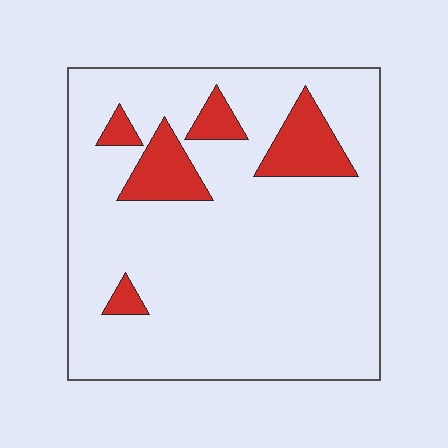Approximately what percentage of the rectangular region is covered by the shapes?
Approximately 15%.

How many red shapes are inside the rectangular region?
5.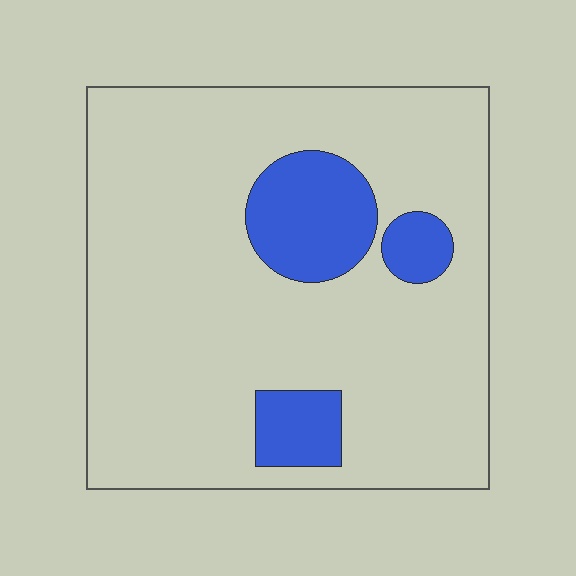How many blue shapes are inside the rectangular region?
3.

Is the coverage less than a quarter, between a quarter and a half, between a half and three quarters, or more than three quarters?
Less than a quarter.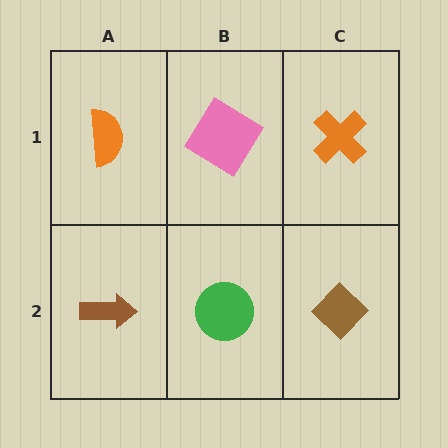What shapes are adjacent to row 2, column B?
A pink diamond (row 1, column B), a brown arrow (row 2, column A), a brown diamond (row 2, column C).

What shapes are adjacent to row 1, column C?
A brown diamond (row 2, column C), a pink diamond (row 1, column B).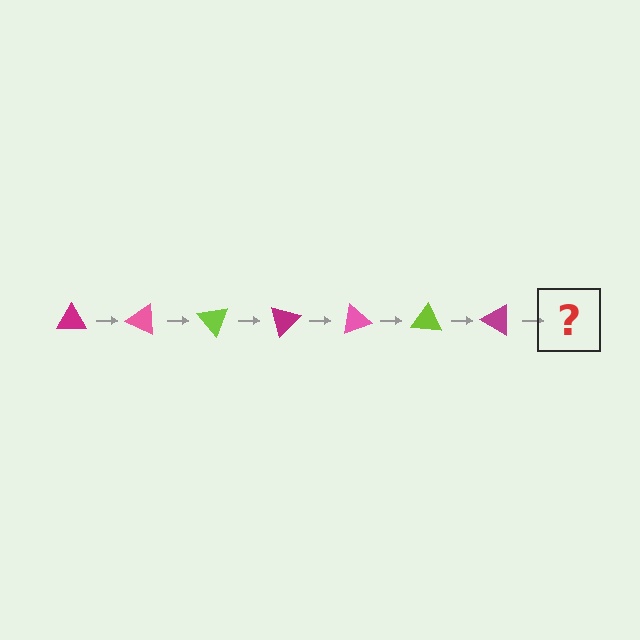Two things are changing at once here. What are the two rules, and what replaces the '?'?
The two rules are that it rotates 25 degrees each step and the color cycles through magenta, pink, and lime. The '?' should be a pink triangle, rotated 175 degrees from the start.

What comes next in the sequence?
The next element should be a pink triangle, rotated 175 degrees from the start.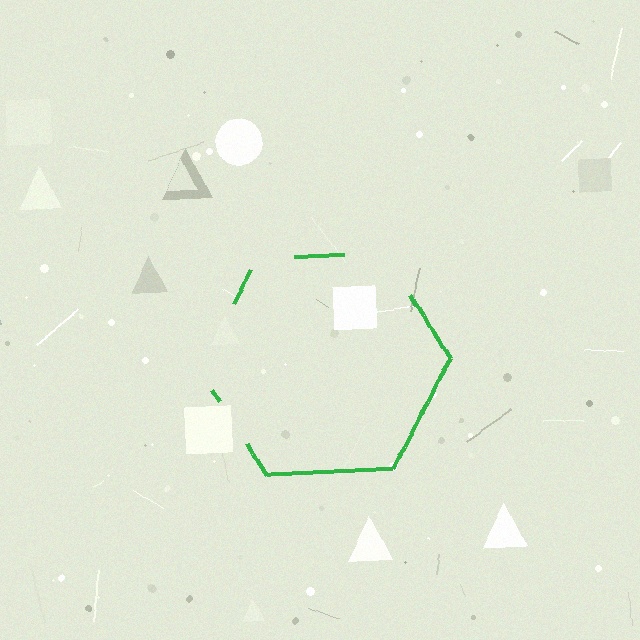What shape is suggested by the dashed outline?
The dashed outline suggests a hexagon.